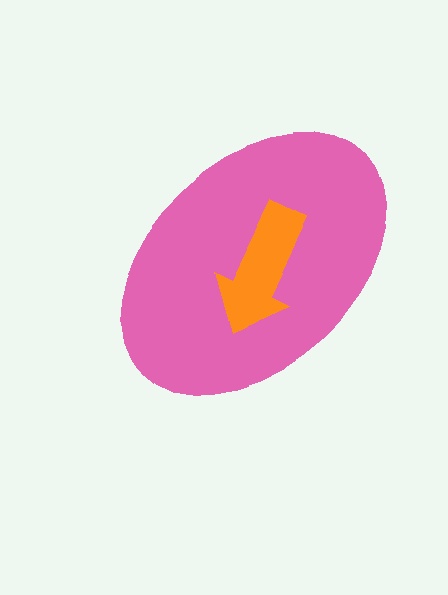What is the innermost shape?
The orange arrow.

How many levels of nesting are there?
2.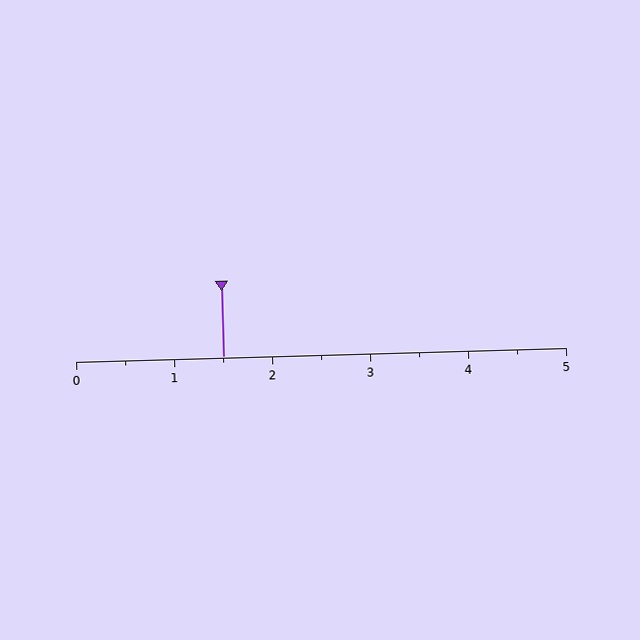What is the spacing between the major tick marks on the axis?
The major ticks are spaced 1 apart.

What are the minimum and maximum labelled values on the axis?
The axis runs from 0 to 5.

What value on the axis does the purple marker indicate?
The marker indicates approximately 1.5.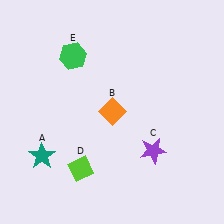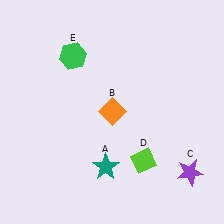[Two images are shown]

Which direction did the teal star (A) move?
The teal star (A) moved right.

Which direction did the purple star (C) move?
The purple star (C) moved right.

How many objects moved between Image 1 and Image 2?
3 objects moved between the two images.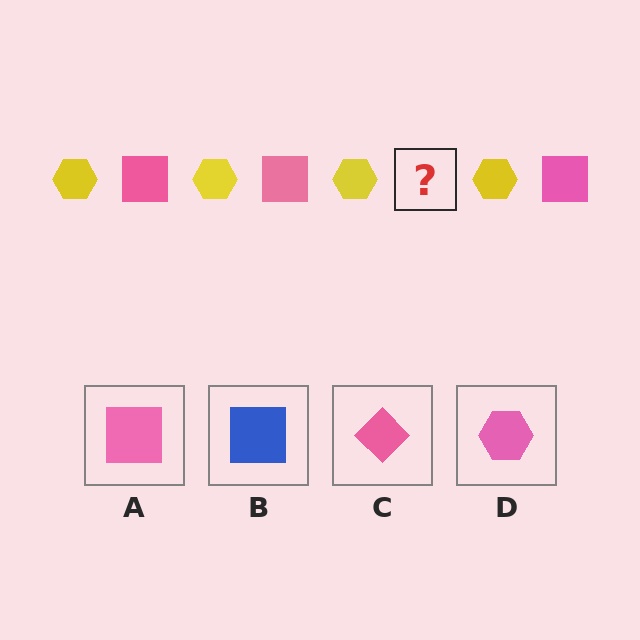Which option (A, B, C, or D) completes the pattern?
A.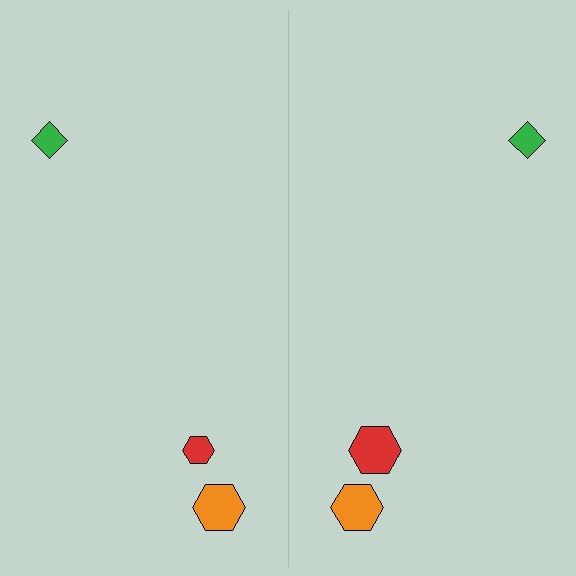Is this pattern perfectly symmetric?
No, the pattern is not perfectly symmetric. The red hexagon on the right side has a different size than its mirror counterpart.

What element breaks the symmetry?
The red hexagon on the right side has a different size than its mirror counterpart.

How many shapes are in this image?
There are 6 shapes in this image.